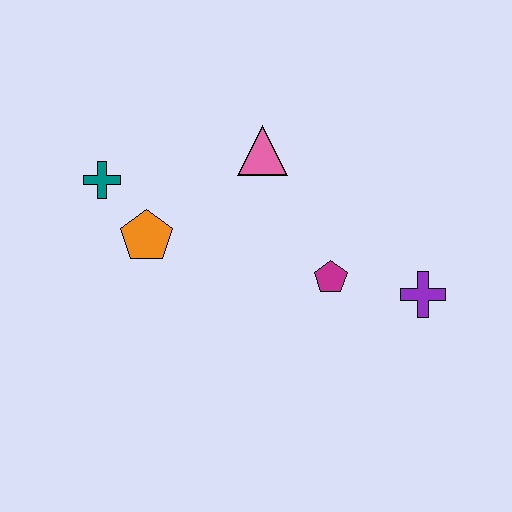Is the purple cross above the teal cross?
No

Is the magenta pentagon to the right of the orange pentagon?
Yes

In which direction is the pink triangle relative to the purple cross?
The pink triangle is to the left of the purple cross.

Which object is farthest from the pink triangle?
The purple cross is farthest from the pink triangle.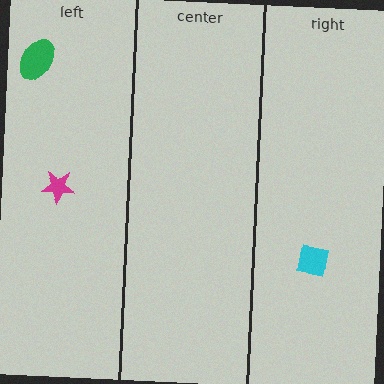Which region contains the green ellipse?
The left region.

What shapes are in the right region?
The cyan square.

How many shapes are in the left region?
2.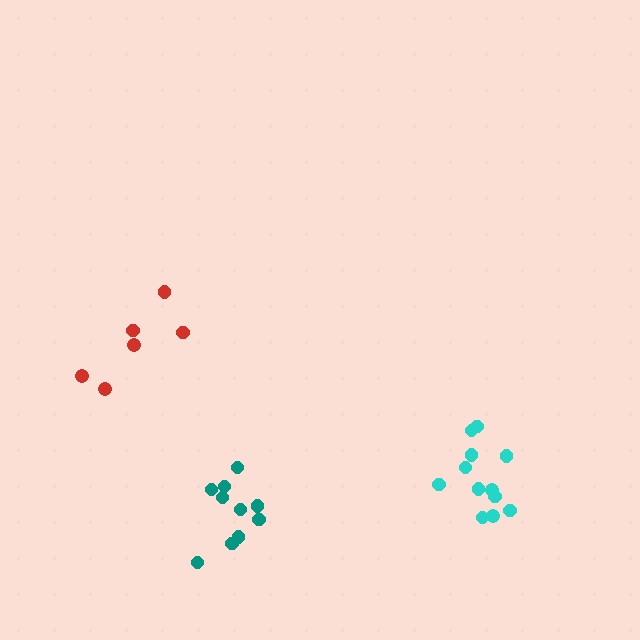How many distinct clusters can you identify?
There are 3 distinct clusters.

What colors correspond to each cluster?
The clusters are colored: red, cyan, teal.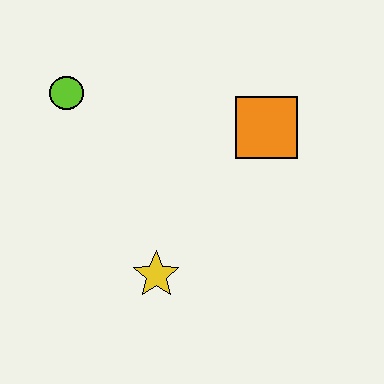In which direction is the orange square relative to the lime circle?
The orange square is to the right of the lime circle.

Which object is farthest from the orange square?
The lime circle is farthest from the orange square.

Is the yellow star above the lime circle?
No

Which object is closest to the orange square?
The yellow star is closest to the orange square.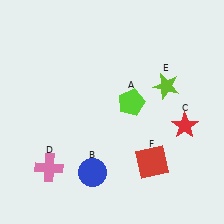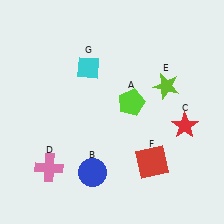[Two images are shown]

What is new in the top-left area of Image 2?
A cyan diamond (G) was added in the top-left area of Image 2.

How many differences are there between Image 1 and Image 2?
There is 1 difference between the two images.